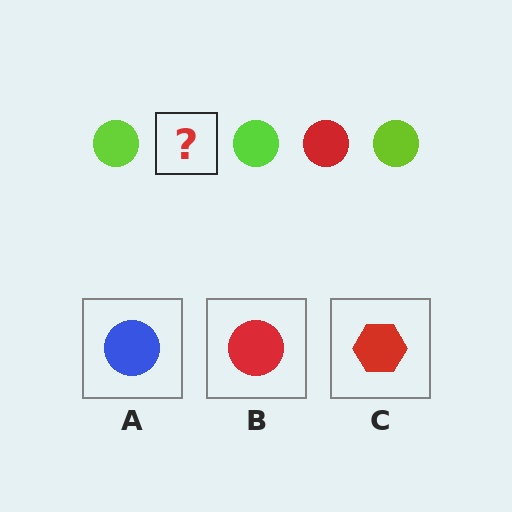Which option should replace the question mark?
Option B.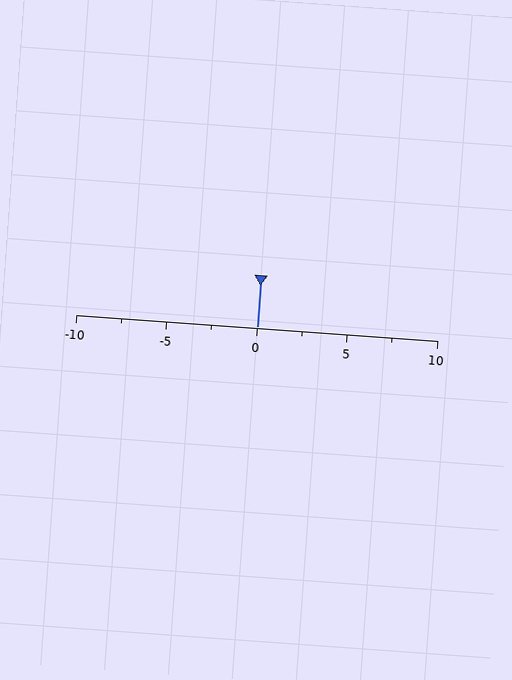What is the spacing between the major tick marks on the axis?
The major ticks are spaced 5 apart.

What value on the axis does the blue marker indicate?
The marker indicates approximately 0.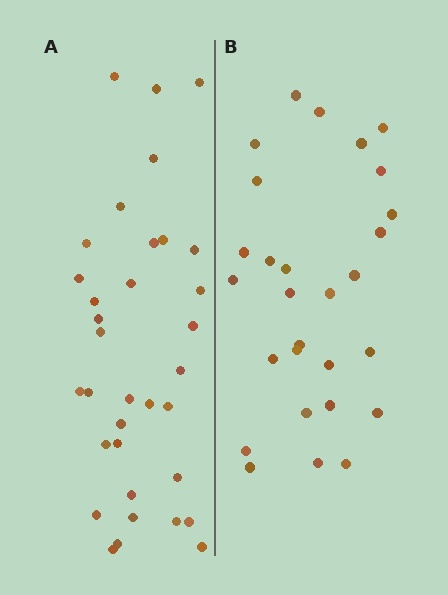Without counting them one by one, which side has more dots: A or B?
Region A (the left region) has more dots.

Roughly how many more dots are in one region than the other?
Region A has about 6 more dots than region B.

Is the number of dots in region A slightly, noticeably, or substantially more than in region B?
Region A has only slightly more — the two regions are fairly close. The ratio is roughly 1.2 to 1.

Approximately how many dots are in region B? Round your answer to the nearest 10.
About 30 dots. (The exact count is 28, which rounds to 30.)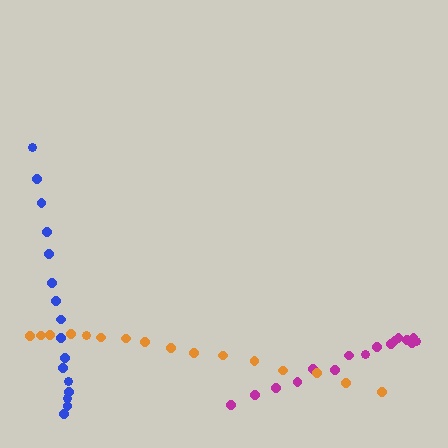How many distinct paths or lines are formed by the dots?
There are 3 distinct paths.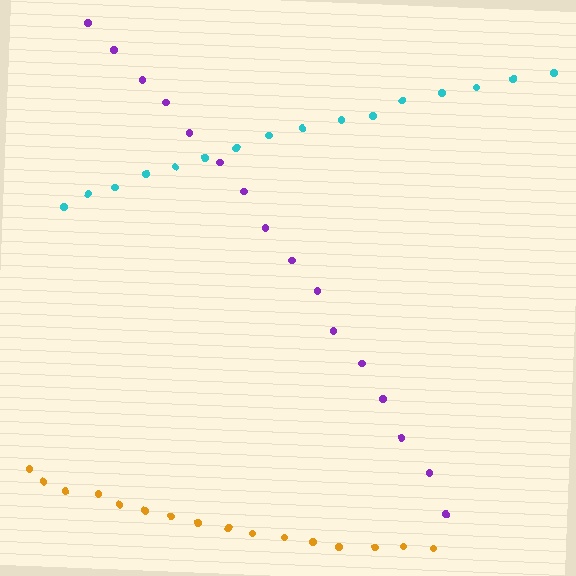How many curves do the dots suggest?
There are 3 distinct paths.